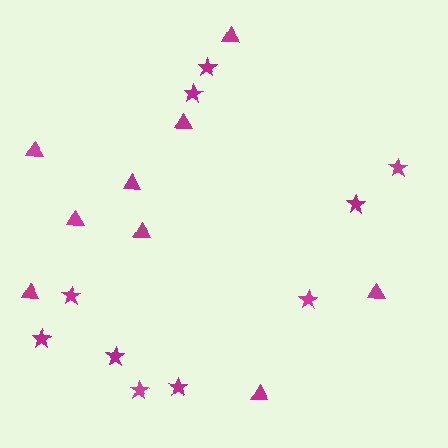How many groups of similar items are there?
There are 2 groups: one group of triangles (9) and one group of stars (10).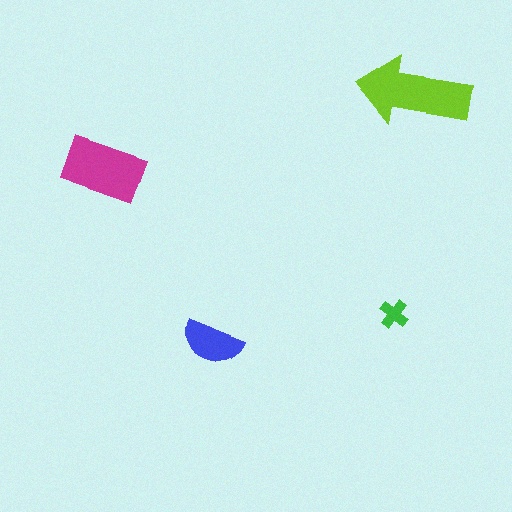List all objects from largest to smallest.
The lime arrow, the magenta rectangle, the blue semicircle, the green cross.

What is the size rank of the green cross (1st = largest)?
4th.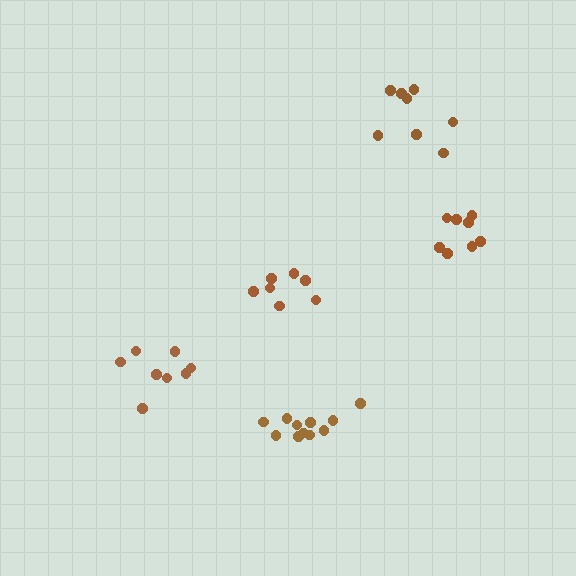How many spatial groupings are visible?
There are 5 spatial groupings.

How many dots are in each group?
Group 1: 8 dots, Group 2: 7 dots, Group 3: 8 dots, Group 4: 12 dots, Group 5: 8 dots (43 total).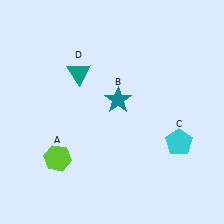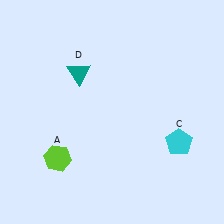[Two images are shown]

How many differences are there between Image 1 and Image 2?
There is 1 difference between the two images.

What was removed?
The teal star (B) was removed in Image 2.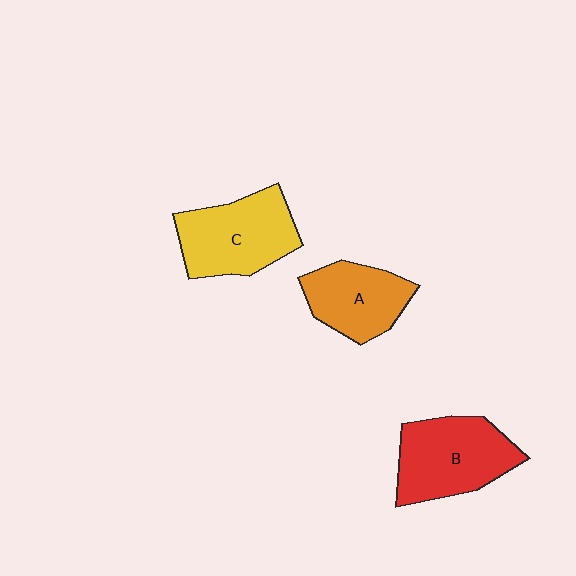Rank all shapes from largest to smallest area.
From largest to smallest: B (red), C (yellow), A (orange).